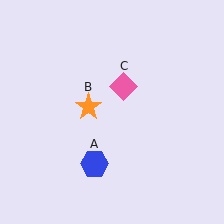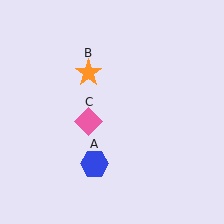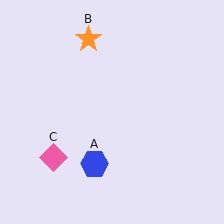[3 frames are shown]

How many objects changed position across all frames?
2 objects changed position: orange star (object B), pink diamond (object C).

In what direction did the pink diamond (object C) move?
The pink diamond (object C) moved down and to the left.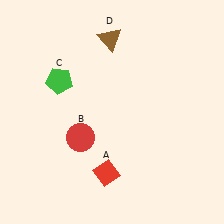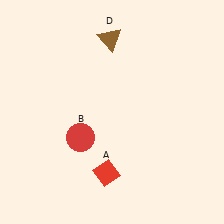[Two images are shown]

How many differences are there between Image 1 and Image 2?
There is 1 difference between the two images.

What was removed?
The green pentagon (C) was removed in Image 2.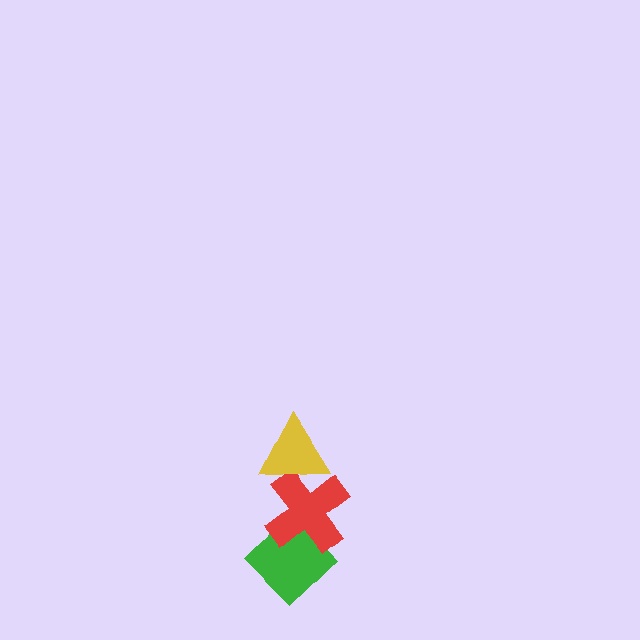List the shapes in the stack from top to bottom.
From top to bottom: the yellow triangle, the red cross, the green diamond.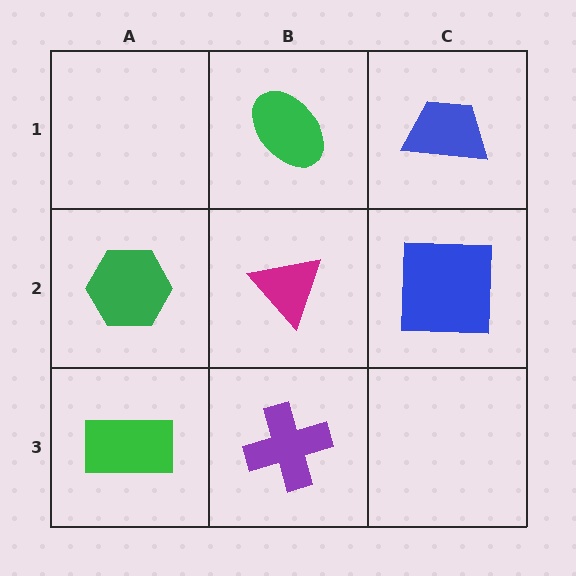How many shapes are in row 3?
2 shapes.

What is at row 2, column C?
A blue square.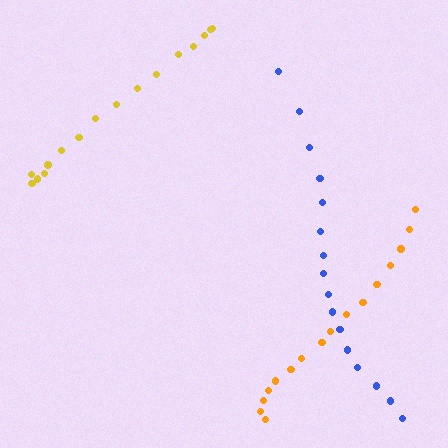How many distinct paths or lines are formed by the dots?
There are 3 distinct paths.